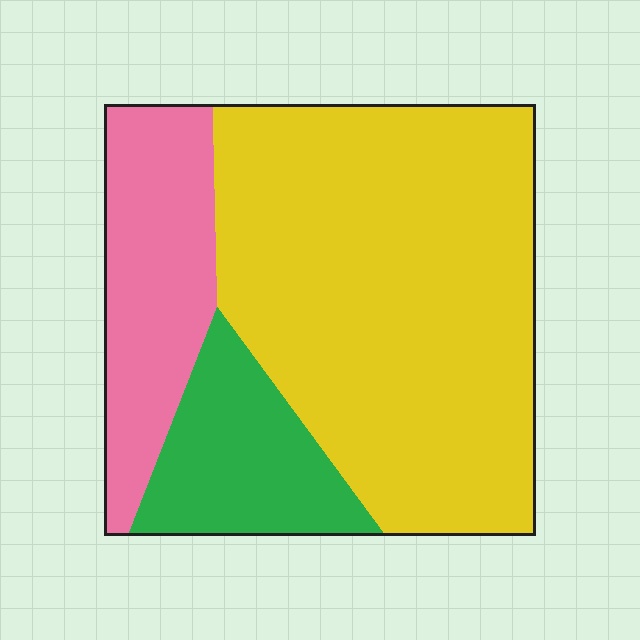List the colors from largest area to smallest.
From largest to smallest: yellow, pink, green.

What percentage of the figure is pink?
Pink covers around 20% of the figure.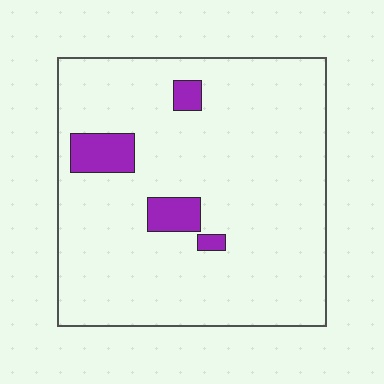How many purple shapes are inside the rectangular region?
4.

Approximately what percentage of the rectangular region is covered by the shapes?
Approximately 10%.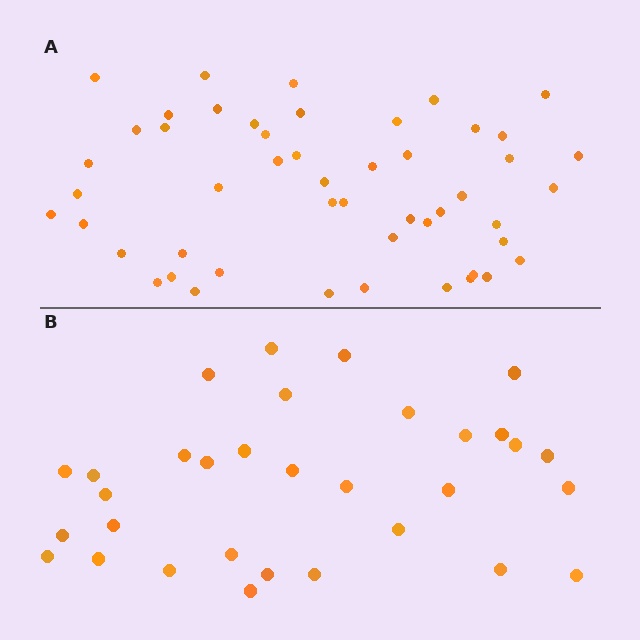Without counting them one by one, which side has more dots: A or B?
Region A (the top region) has more dots.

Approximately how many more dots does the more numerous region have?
Region A has approximately 20 more dots than region B.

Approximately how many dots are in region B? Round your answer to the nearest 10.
About 30 dots. (The exact count is 32, which rounds to 30.)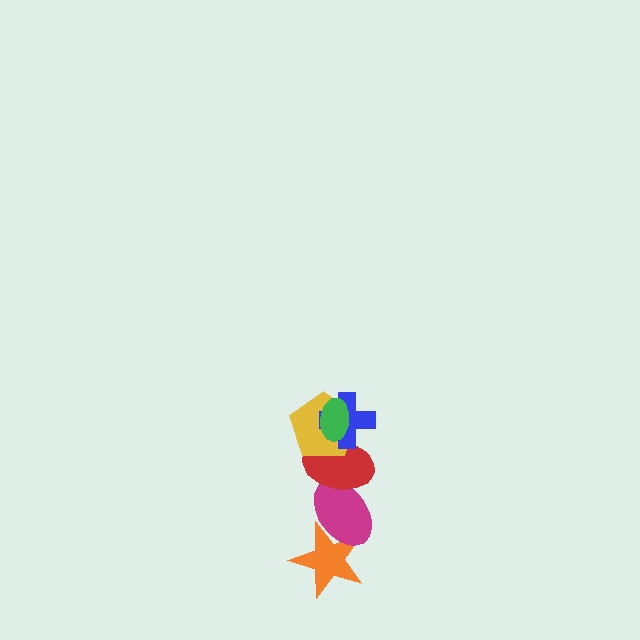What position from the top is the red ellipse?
The red ellipse is 4th from the top.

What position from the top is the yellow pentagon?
The yellow pentagon is 3rd from the top.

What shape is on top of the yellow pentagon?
The blue cross is on top of the yellow pentagon.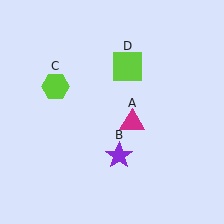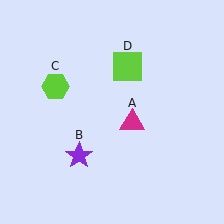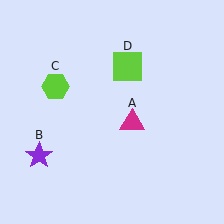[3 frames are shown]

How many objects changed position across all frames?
1 object changed position: purple star (object B).